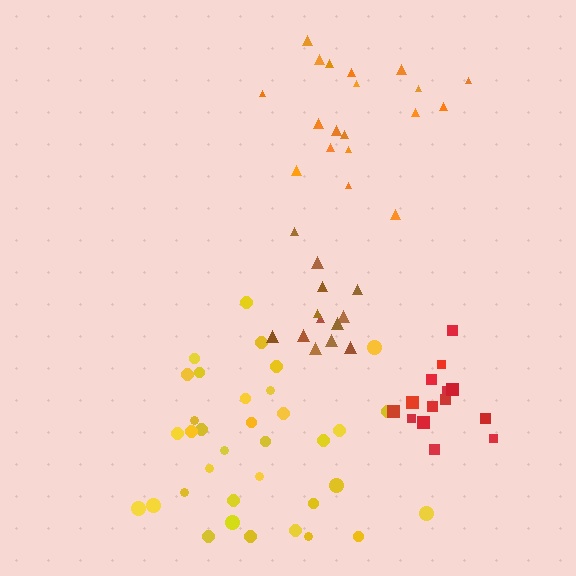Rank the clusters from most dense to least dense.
brown, red, orange, yellow.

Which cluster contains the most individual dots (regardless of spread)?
Yellow (35).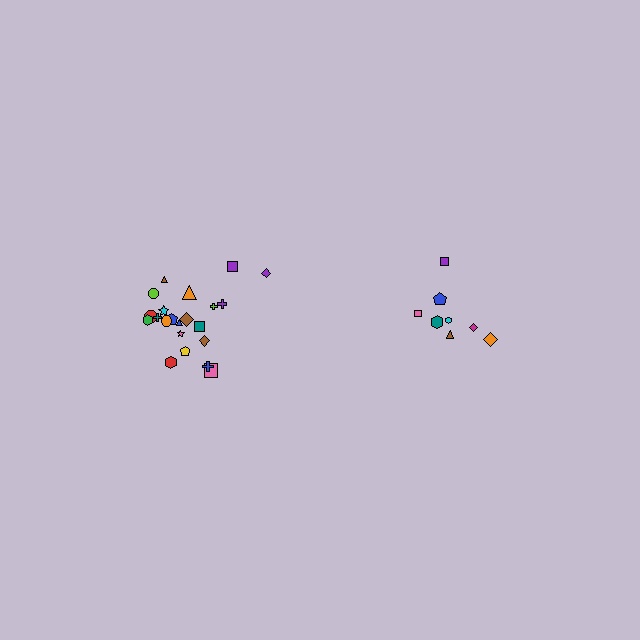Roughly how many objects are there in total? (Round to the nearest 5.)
Roughly 30 objects in total.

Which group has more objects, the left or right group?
The left group.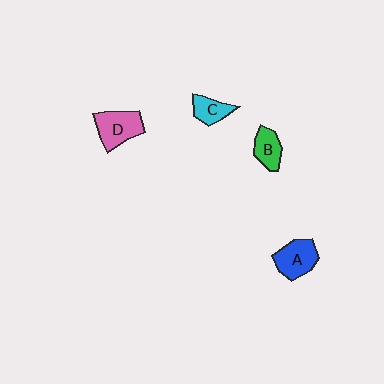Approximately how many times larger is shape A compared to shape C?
Approximately 1.6 times.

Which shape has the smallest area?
Shape C (cyan).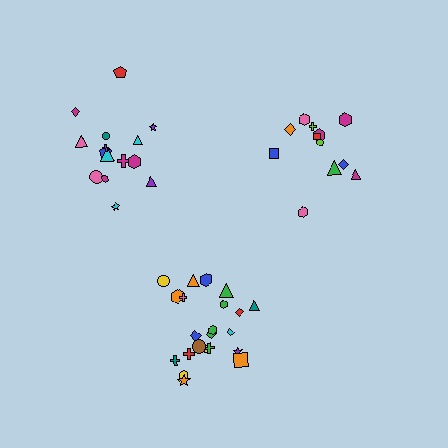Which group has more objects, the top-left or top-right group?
The top-left group.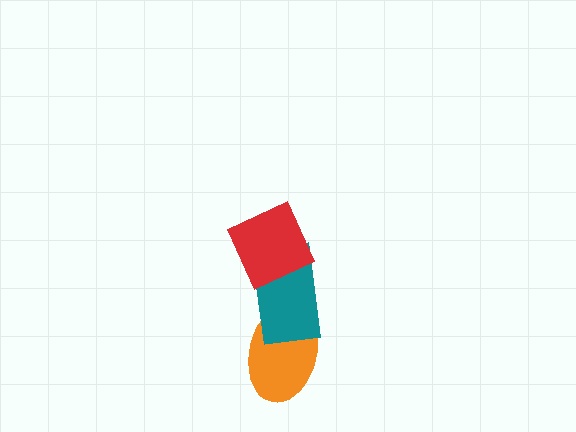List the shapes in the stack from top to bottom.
From top to bottom: the red diamond, the teal rectangle, the orange ellipse.